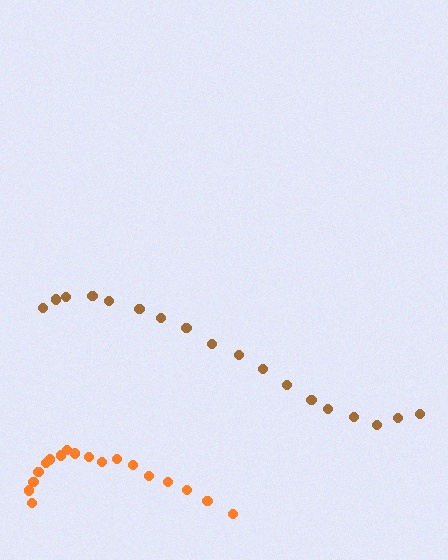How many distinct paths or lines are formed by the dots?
There are 2 distinct paths.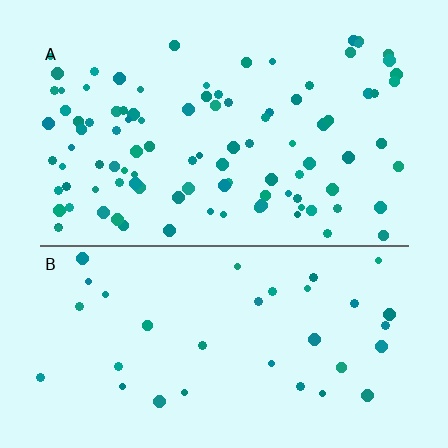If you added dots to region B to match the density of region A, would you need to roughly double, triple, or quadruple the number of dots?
Approximately triple.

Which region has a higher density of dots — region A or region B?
A (the top).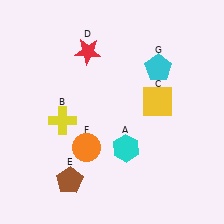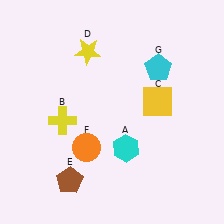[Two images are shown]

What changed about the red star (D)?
In Image 1, D is red. In Image 2, it changed to yellow.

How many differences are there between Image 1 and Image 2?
There is 1 difference between the two images.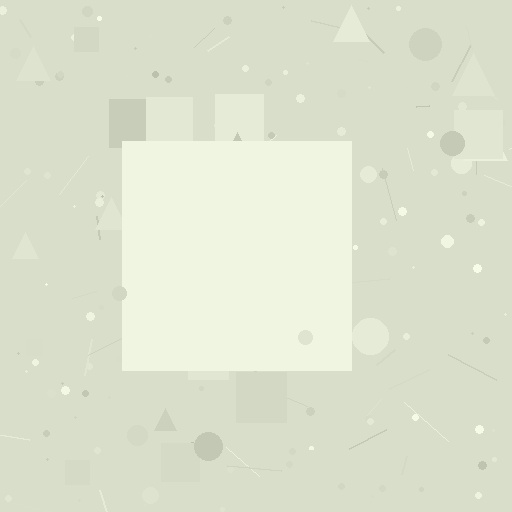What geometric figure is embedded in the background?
A square is embedded in the background.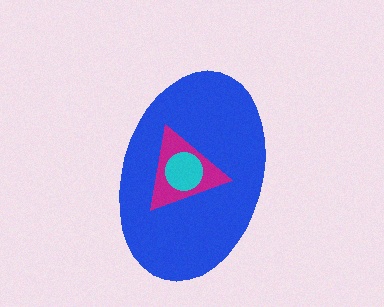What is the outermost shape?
The blue ellipse.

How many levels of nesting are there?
3.